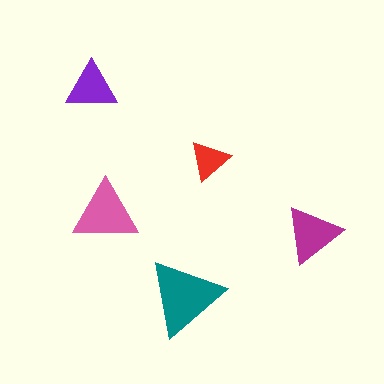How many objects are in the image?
There are 5 objects in the image.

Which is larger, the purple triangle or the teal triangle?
The teal one.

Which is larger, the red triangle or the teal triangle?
The teal one.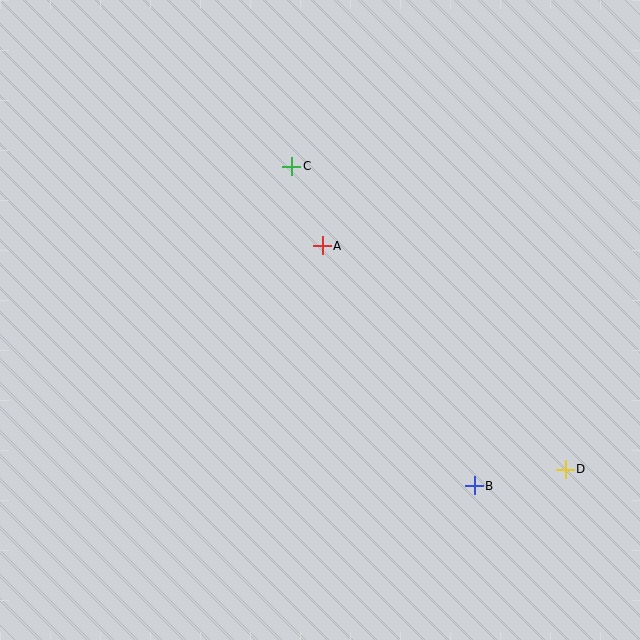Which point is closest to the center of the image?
Point A at (322, 246) is closest to the center.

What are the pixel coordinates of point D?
Point D is at (565, 469).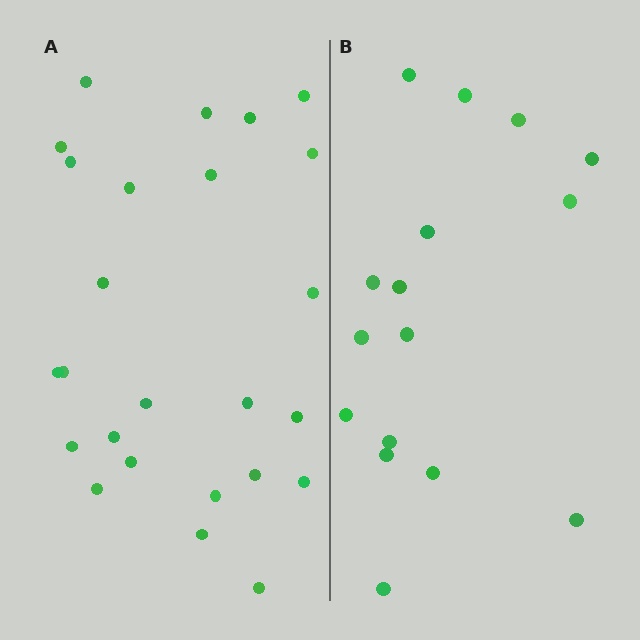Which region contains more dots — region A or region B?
Region A (the left region) has more dots.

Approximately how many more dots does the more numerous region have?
Region A has roughly 8 or so more dots than region B.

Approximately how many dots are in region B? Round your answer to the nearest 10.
About 20 dots. (The exact count is 16, which rounds to 20.)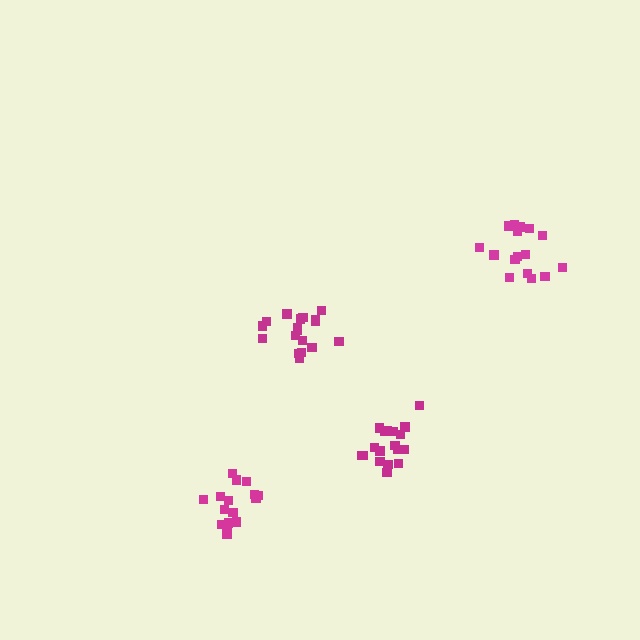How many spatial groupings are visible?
There are 4 spatial groupings.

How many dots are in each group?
Group 1: 19 dots, Group 2: 19 dots, Group 3: 16 dots, Group 4: 16 dots (70 total).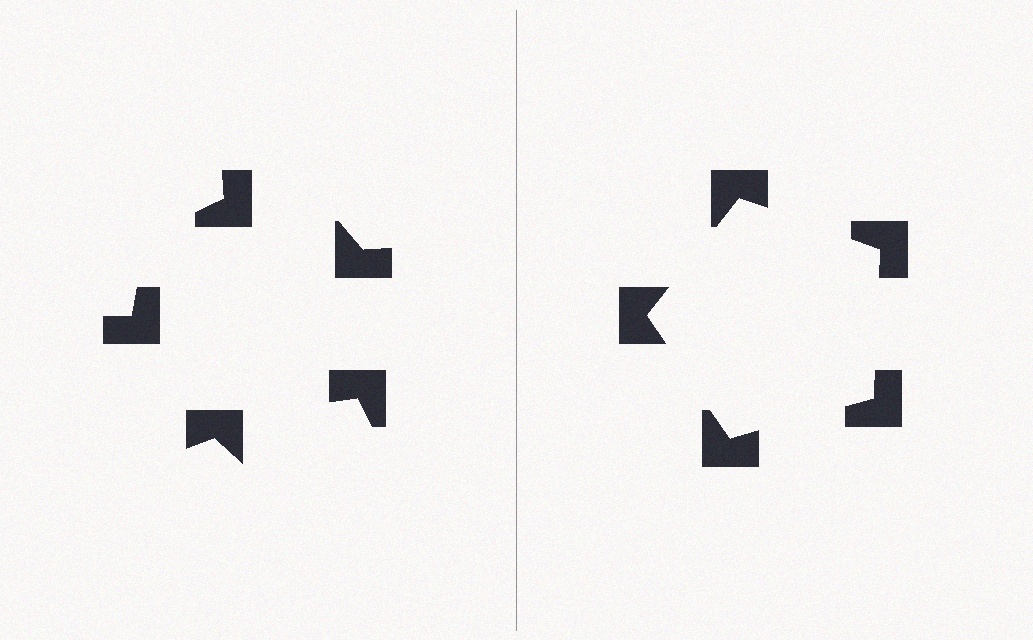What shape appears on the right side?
An illusory pentagon.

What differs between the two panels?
The notched squares are positioned identically on both sides; only the wedge orientations differ. On the right they align to a pentagon; on the left they are misaligned.